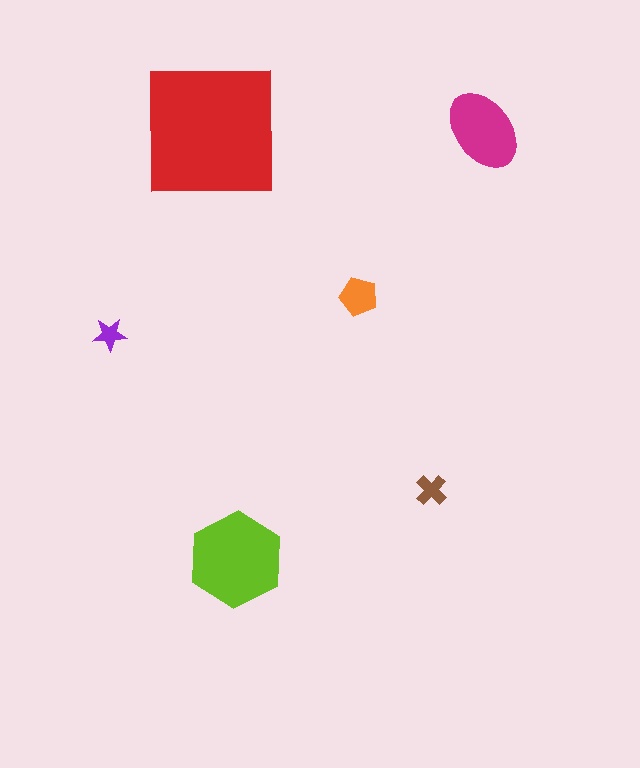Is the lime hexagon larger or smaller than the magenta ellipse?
Larger.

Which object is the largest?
The red square.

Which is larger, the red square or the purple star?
The red square.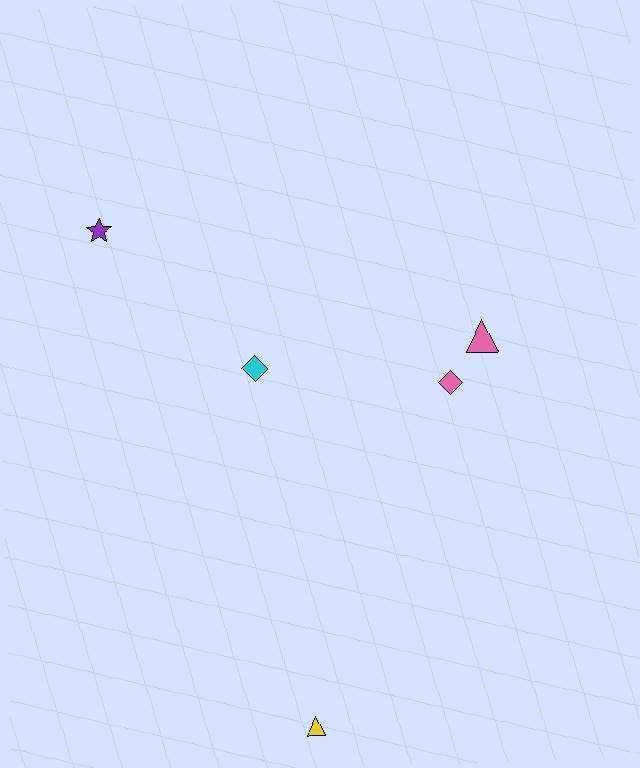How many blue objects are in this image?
There are no blue objects.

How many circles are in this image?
There are no circles.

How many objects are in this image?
There are 5 objects.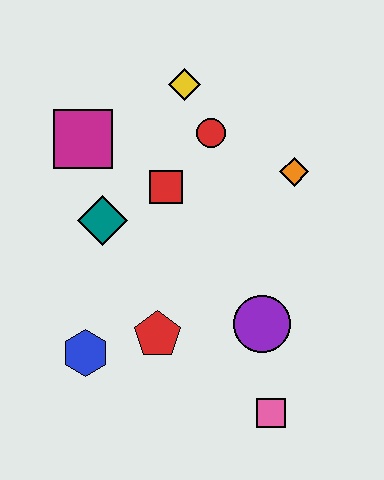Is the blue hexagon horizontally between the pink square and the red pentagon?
No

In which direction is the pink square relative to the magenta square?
The pink square is below the magenta square.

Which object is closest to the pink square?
The purple circle is closest to the pink square.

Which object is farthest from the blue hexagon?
The yellow diamond is farthest from the blue hexagon.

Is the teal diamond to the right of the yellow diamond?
No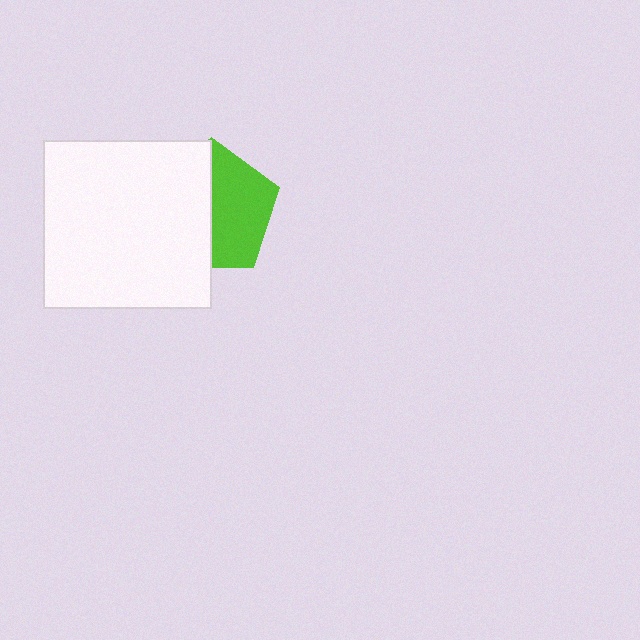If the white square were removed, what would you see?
You would see the complete lime pentagon.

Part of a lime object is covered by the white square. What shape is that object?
It is a pentagon.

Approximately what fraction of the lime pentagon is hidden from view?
Roughly 50% of the lime pentagon is hidden behind the white square.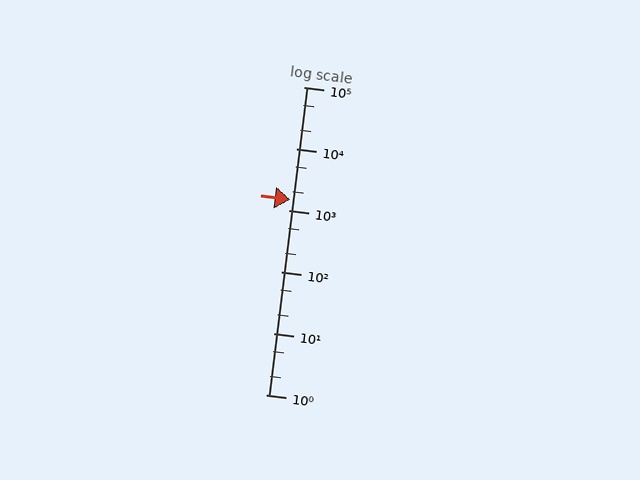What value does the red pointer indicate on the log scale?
The pointer indicates approximately 1500.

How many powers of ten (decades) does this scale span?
The scale spans 5 decades, from 1 to 100000.